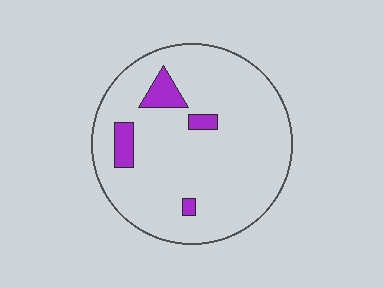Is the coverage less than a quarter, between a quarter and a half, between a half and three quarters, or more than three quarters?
Less than a quarter.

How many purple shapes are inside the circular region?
4.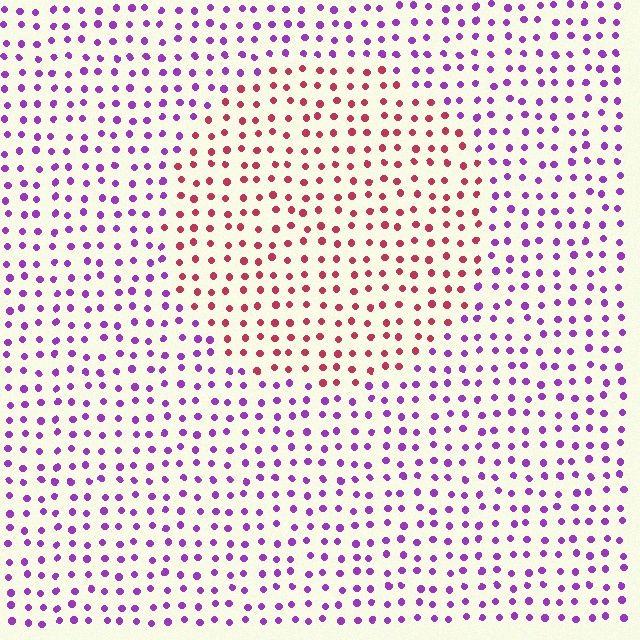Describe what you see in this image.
The image is filled with small purple elements in a uniform arrangement. A circle-shaped region is visible where the elements are tinted to a slightly different hue, forming a subtle color boundary.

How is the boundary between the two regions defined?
The boundary is defined purely by a slight shift in hue (about 61 degrees). Spacing, size, and orientation are identical on both sides.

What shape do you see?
I see a circle.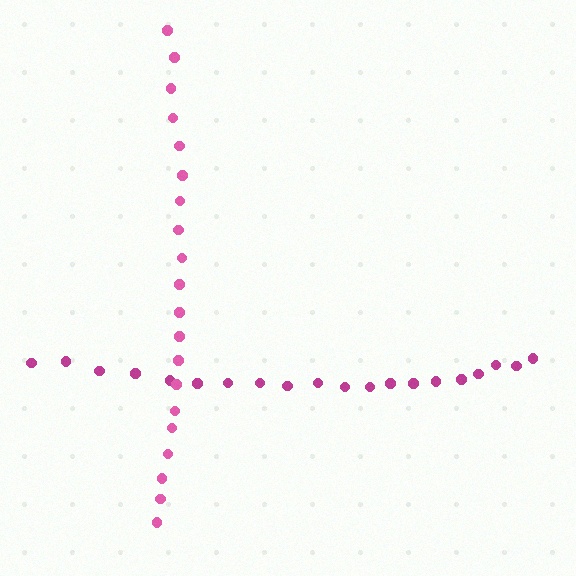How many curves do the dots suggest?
There are 2 distinct paths.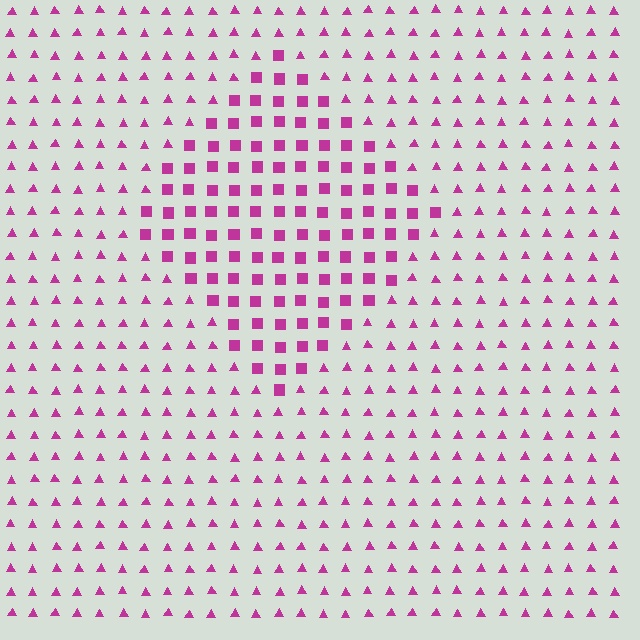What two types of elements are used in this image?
The image uses squares inside the diamond region and triangles outside it.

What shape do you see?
I see a diamond.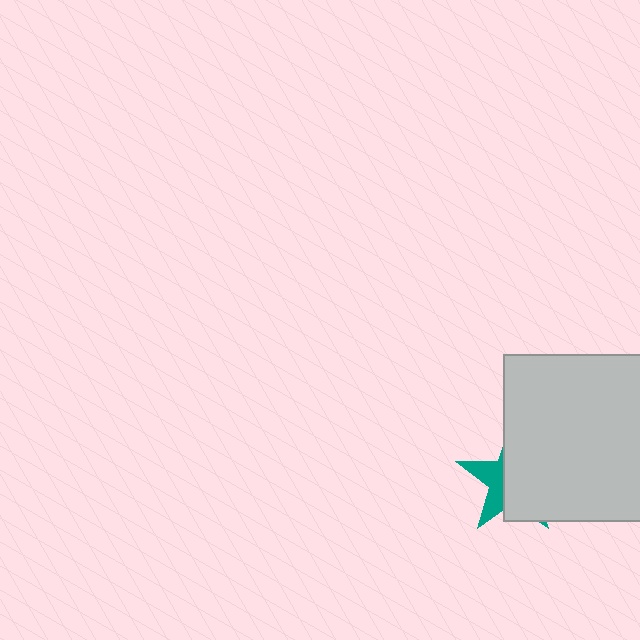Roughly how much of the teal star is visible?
A small part of it is visible (roughly 35%).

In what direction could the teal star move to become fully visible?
The teal star could move left. That would shift it out from behind the light gray square entirely.